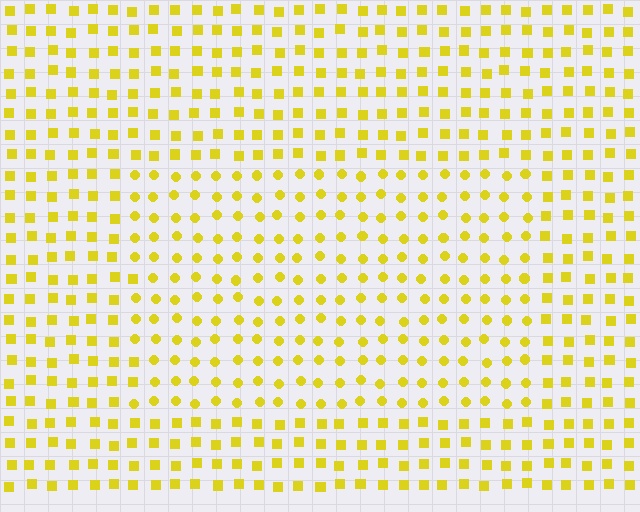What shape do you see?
I see a rectangle.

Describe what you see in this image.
The image is filled with small yellow elements arranged in a uniform grid. A rectangle-shaped region contains circles, while the surrounding area contains squares. The boundary is defined purely by the change in element shape.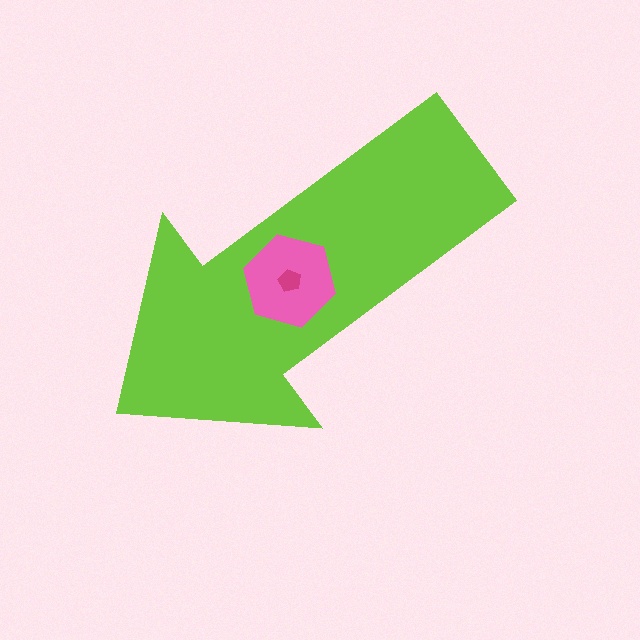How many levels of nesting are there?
3.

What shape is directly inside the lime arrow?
The pink hexagon.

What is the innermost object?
The magenta pentagon.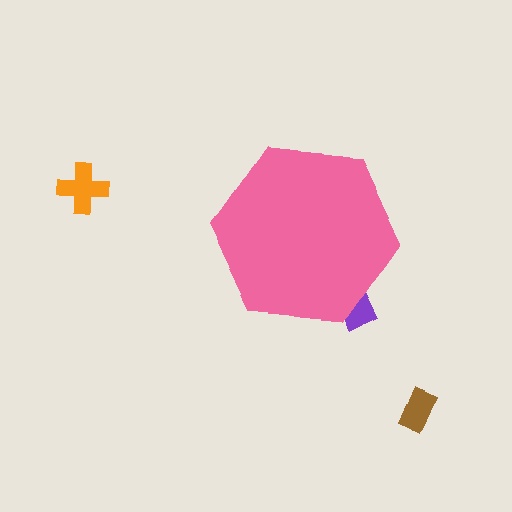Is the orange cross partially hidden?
No, the orange cross is fully visible.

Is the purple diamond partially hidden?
Yes, the purple diamond is partially hidden behind the pink hexagon.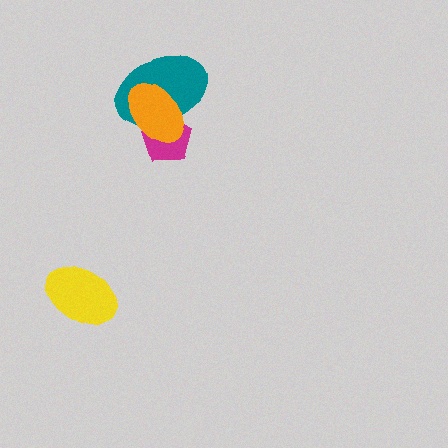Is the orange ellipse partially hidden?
No, no other shape covers it.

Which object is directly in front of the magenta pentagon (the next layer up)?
The teal ellipse is directly in front of the magenta pentagon.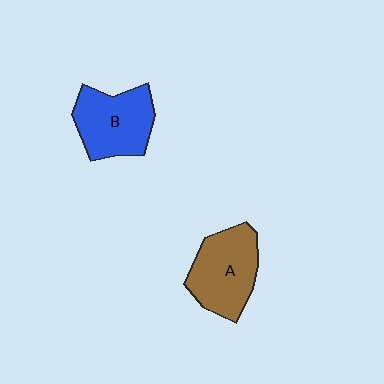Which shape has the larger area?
Shape A (brown).